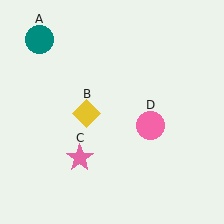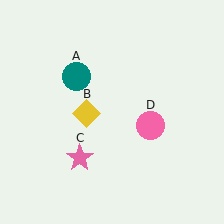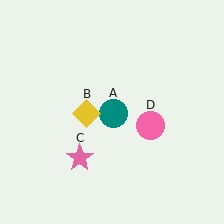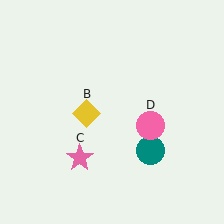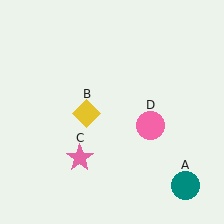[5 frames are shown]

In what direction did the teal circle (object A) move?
The teal circle (object A) moved down and to the right.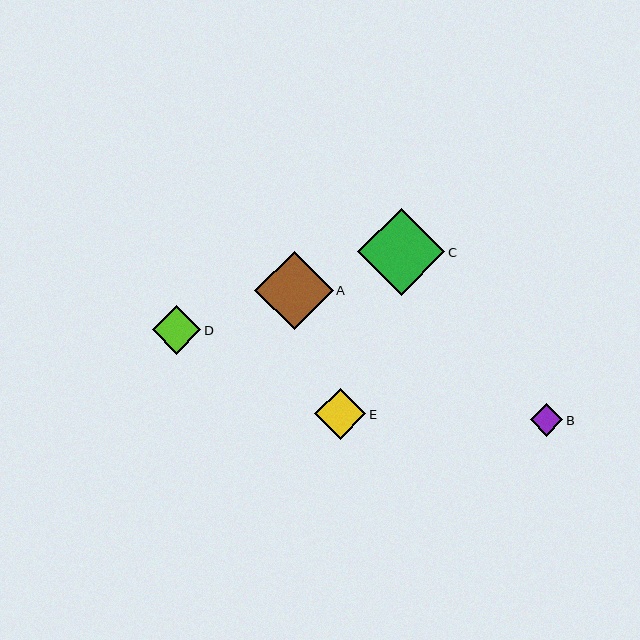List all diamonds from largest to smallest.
From largest to smallest: C, A, E, D, B.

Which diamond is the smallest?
Diamond B is the smallest with a size of approximately 32 pixels.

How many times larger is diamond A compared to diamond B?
Diamond A is approximately 2.4 times the size of diamond B.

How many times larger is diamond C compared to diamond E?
Diamond C is approximately 1.7 times the size of diamond E.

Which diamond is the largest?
Diamond C is the largest with a size of approximately 87 pixels.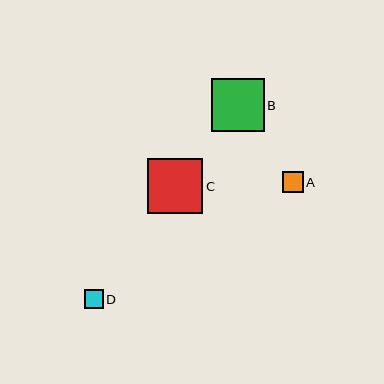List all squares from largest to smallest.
From largest to smallest: C, B, A, D.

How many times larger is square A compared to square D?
Square A is approximately 1.1 times the size of square D.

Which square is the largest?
Square C is the largest with a size of approximately 55 pixels.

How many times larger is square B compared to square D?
Square B is approximately 2.9 times the size of square D.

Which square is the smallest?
Square D is the smallest with a size of approximately 18 pixels.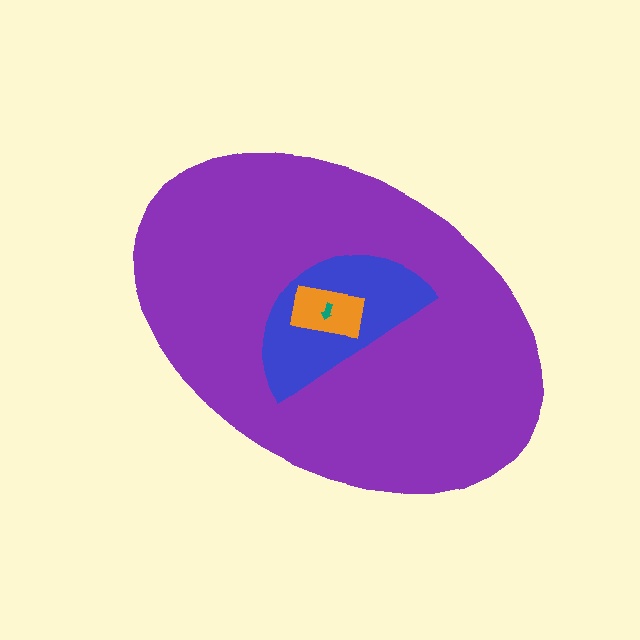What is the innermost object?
The teal arrow.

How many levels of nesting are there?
4.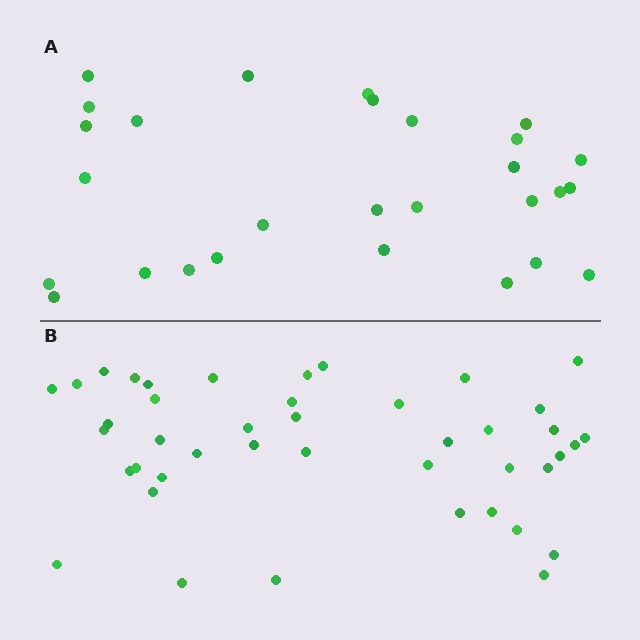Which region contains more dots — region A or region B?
Region B (the bottom region) has more dots.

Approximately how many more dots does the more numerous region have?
Region B has approximately 15 more dots than region A.